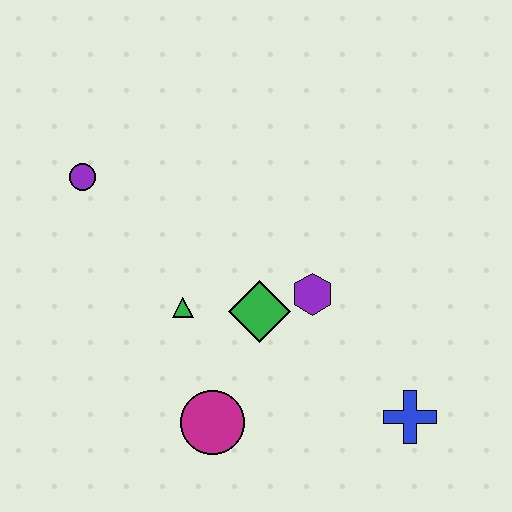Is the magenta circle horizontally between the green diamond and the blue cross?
No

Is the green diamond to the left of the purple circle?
No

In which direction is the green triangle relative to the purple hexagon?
The green triangle is to the left of the purple hexagon.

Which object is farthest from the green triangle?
The blue cross is farthest from the green triangle.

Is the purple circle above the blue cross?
Yes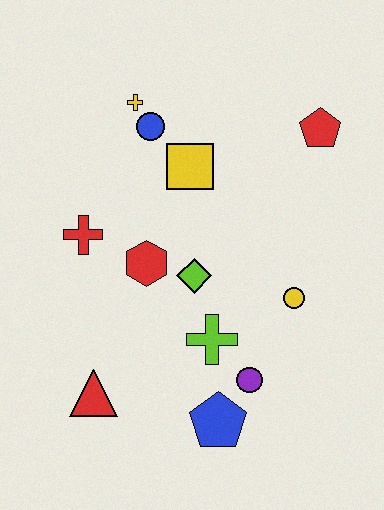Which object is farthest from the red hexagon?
The red pentagon is farthest from the red hexagon.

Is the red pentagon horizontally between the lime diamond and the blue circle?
No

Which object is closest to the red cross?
The red hexagon is closest to the red cross.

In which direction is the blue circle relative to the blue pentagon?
The blue circle is above the blue pentagon.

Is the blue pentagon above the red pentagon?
No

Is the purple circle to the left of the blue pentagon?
No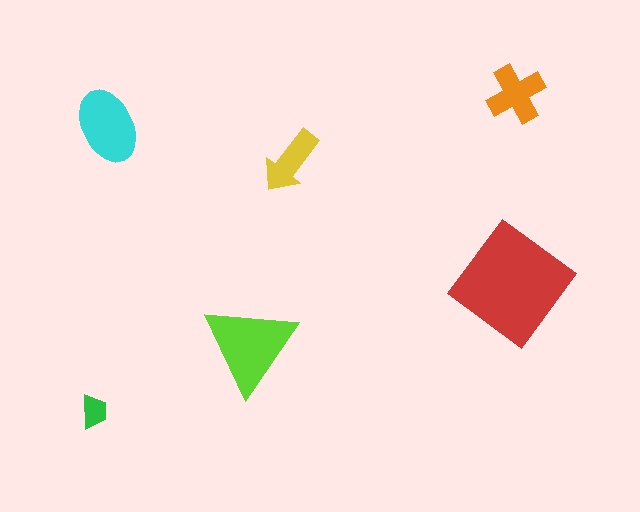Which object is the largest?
The red diamond.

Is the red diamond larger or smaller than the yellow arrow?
Larger.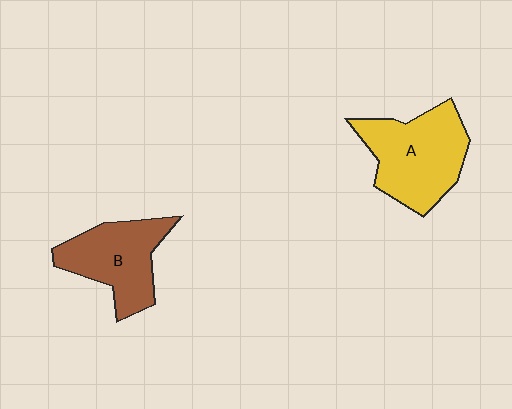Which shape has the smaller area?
Shape B (brown).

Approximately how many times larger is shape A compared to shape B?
Approximately 1.2 times.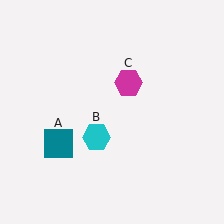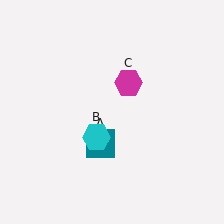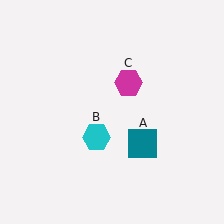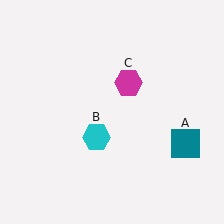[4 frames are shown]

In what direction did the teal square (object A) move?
The teal square (object A) moved right.